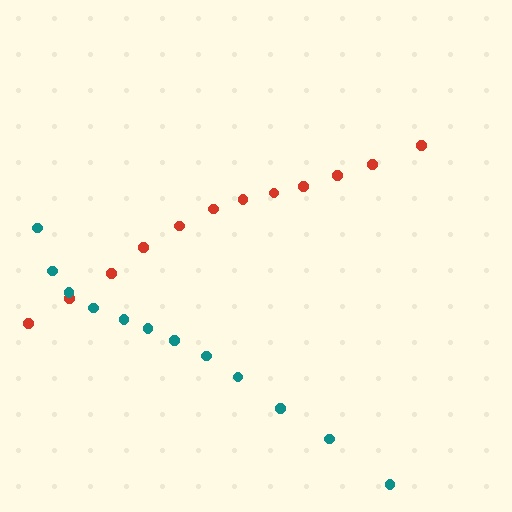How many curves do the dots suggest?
There are 2 distinct paths.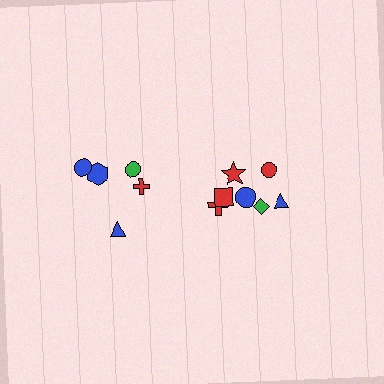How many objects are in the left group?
There are 5 objects.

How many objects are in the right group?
There are 7 objects.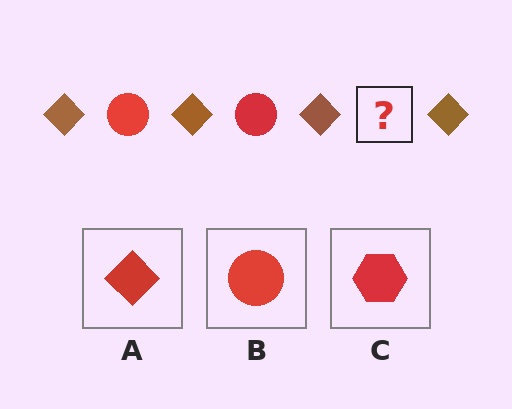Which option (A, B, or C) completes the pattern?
B.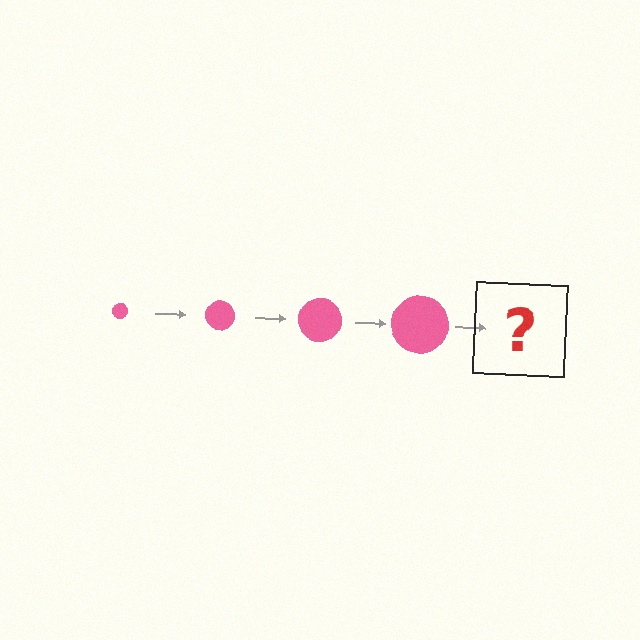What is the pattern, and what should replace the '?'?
The pattern is that the circle gets progressively larger each step. The '?' should be a pink circle, larger than the previous one.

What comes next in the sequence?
The next element should be a pink circle, larger than the previous one.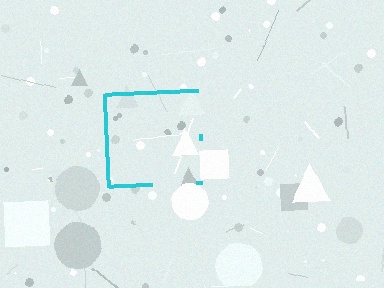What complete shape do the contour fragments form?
The contour fragments form a square.